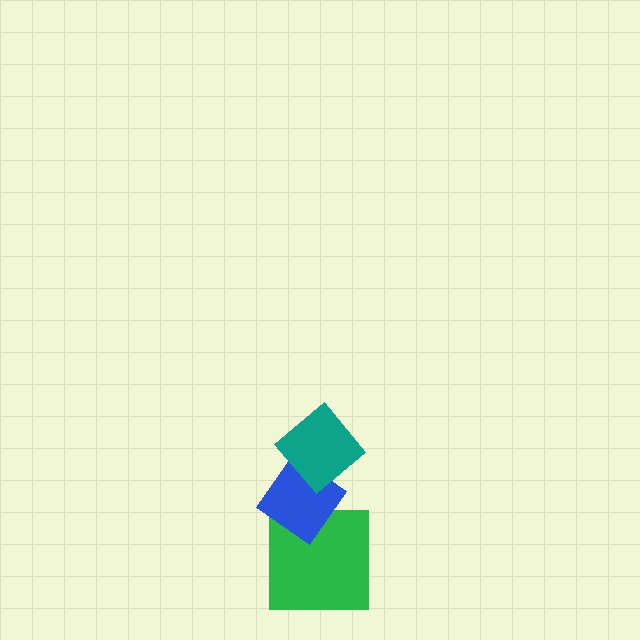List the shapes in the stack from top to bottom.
From top to bottom: the teal diamond, the blue diamond, the green square.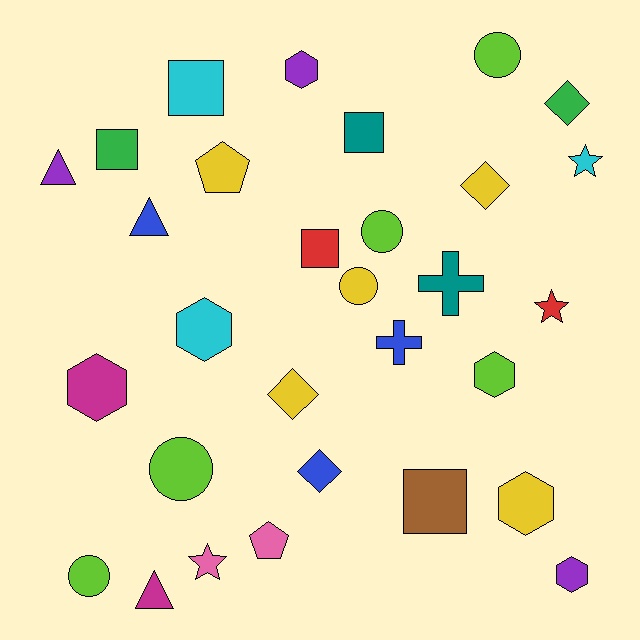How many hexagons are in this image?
There are 6 hexagons.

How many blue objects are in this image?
There are 3 blue objects.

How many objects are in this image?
There are 30 objects.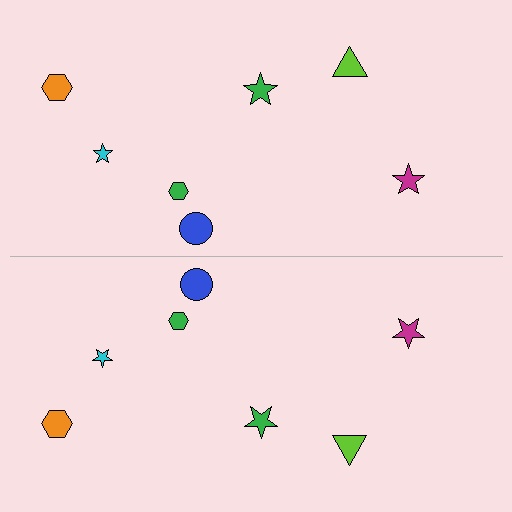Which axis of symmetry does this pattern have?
The pattern has a horizontal axis of symmetry running through the center of the image.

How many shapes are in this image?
There are 14 shapes in this image.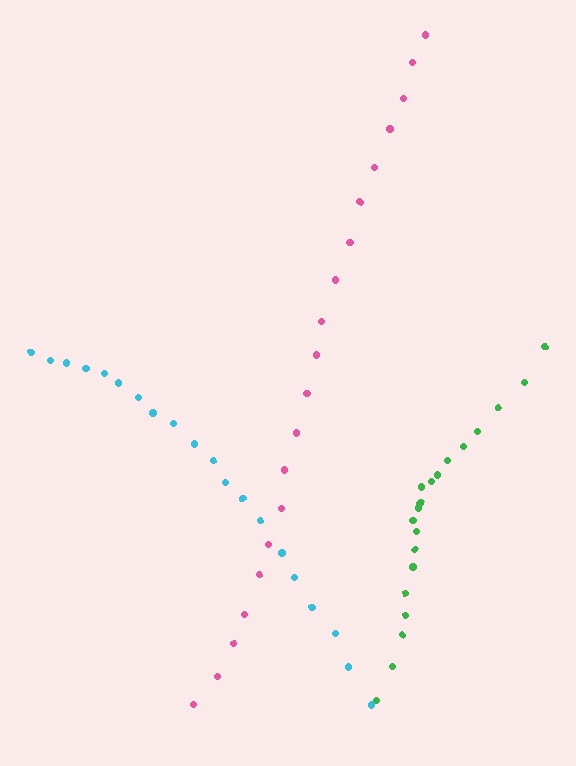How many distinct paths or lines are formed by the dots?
There are 3 distinct paths.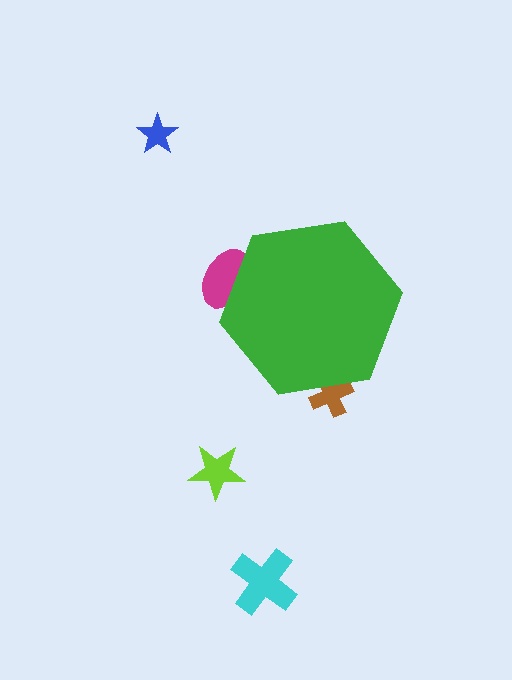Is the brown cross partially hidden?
Yes, the brown cross is partially hidden behind the green hexagon.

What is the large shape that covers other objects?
A green hexagon.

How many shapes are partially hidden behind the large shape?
2 shapes are partially hidden.